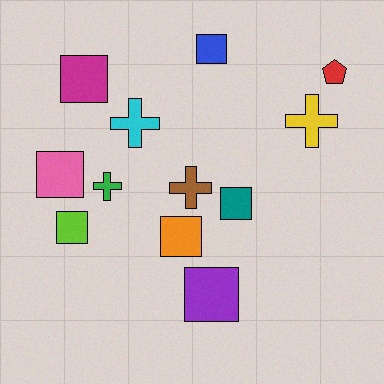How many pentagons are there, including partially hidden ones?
There is 1 pentagon.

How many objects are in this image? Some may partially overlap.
There are 12 objects.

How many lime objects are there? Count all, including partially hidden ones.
There is 1 lime object.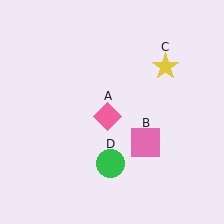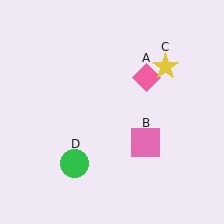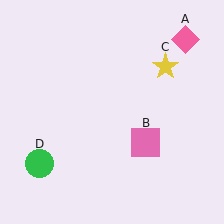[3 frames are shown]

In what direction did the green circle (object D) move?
The green circle (object D) moved left.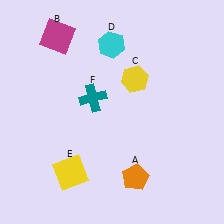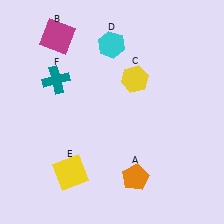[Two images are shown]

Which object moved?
The teal cross (F) moved left.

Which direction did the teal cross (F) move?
The teal cross (F) moved left.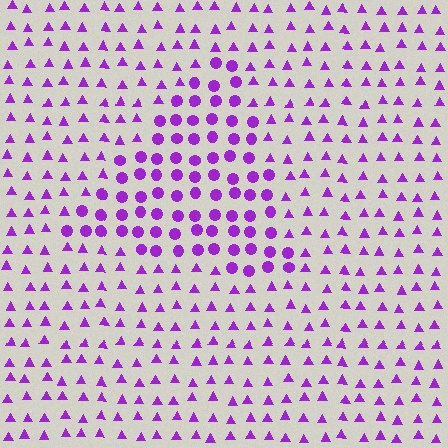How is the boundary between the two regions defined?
The boundary is defined by a change in element shape: circles inside vs. triangles outside. All elements share the same color and spacing.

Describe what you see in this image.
The image is filled with small purple elements arranged in a uniform grid. A triangle-shaped region contains circles, while the surrounding area contains triangles. The boundary is defined purely by the change in element shape.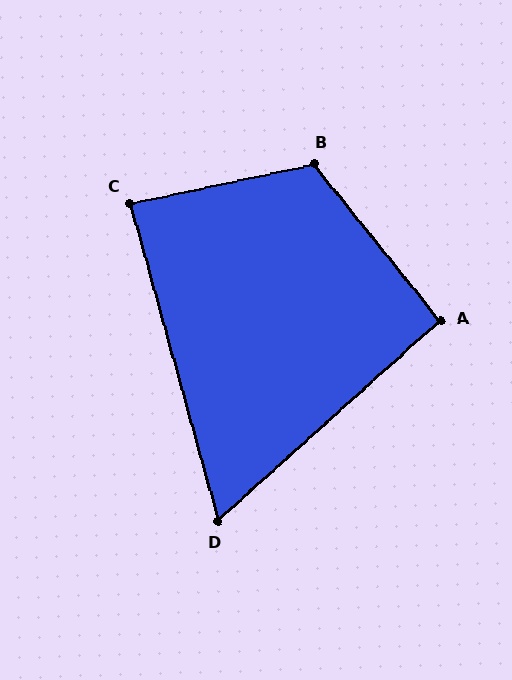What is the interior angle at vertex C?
Approximately 87 degrees (approximately right).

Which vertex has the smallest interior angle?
D, at approximately 63 degrees.